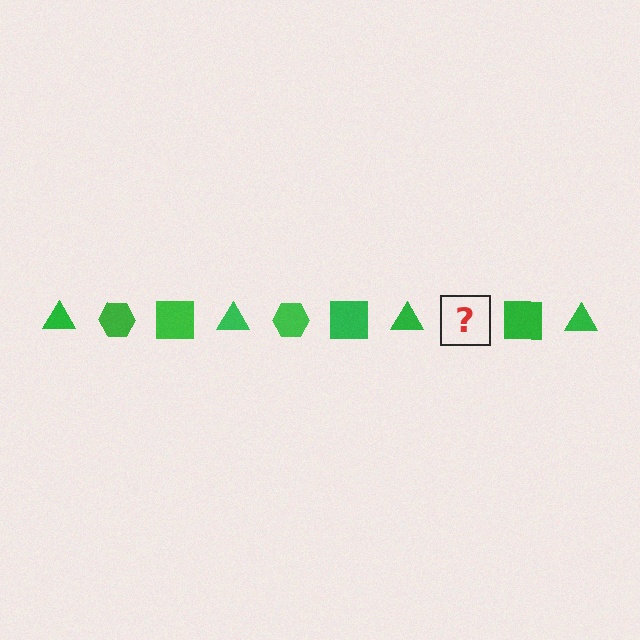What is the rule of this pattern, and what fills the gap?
The rule is that the pattern cycles through triangle, hexagon, square shapes in green. The gap should be filled with a green hexagon.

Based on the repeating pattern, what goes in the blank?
The blank should be a green hexagon.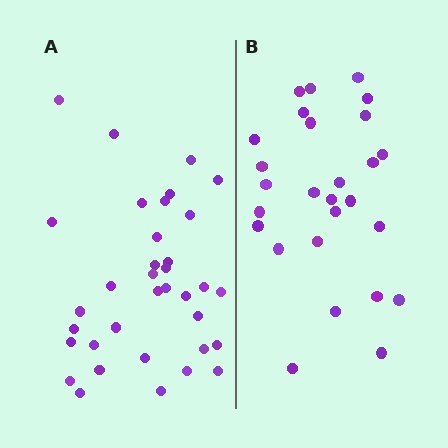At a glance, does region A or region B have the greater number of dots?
Region A (the left region) has more dots.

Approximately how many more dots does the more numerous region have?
Region A has roughly 8 or so more dots than region B.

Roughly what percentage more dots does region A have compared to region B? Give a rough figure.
About 30% more.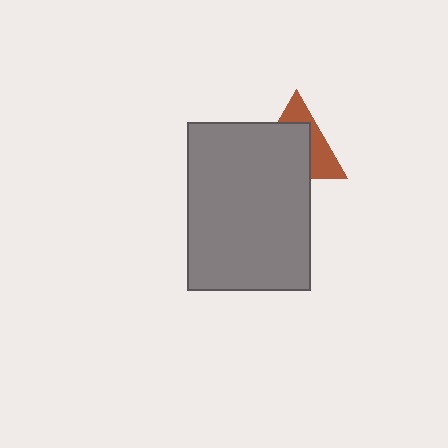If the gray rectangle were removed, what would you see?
You would see the complete brown triangle.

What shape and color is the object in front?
The object in front is a gray rectangle.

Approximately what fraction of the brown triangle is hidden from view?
Roughly 62% of the brown triangle is hidden behind the gray rectangle.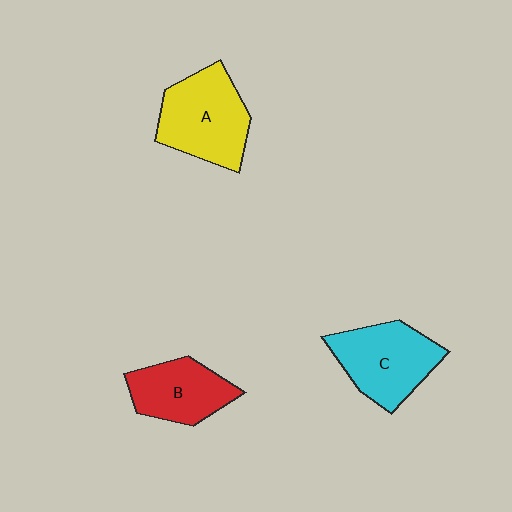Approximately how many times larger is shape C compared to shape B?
Approximately 1.2 times.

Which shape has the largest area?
Shape A (yellow).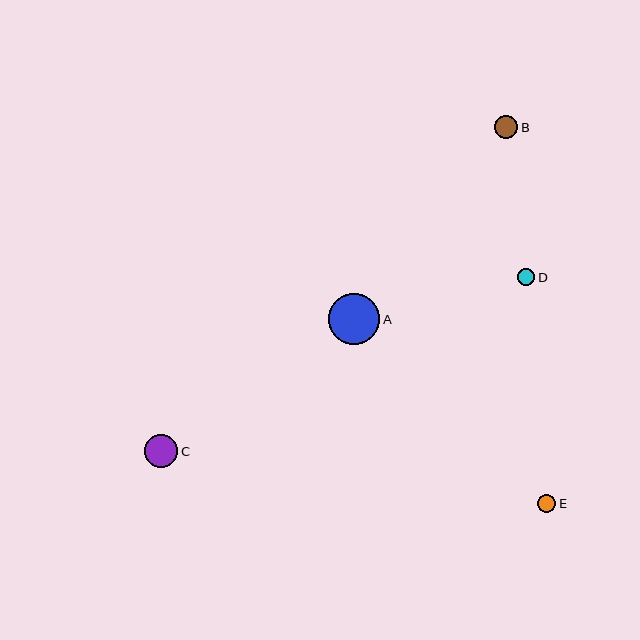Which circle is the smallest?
Circle D is the smallest with a size of approximately 17 pixels.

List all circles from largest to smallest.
From largest to smallest: A, C, B, E, D.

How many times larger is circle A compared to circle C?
Circle A is approximately 1.6 times the size of circle C.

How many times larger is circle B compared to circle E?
Circle B is approximately 1.3 times the size of circle E.